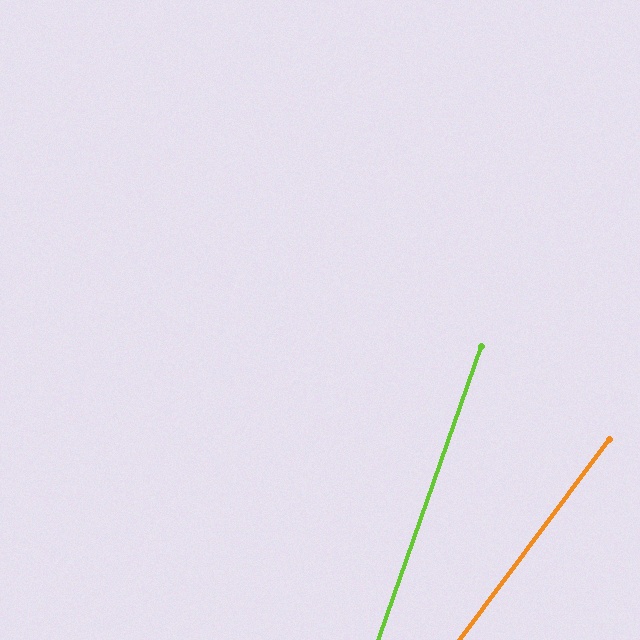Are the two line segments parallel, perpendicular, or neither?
Neither parallel nor perpendicular — they differ by about 17°.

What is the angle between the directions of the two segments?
Approximately 17 degrees.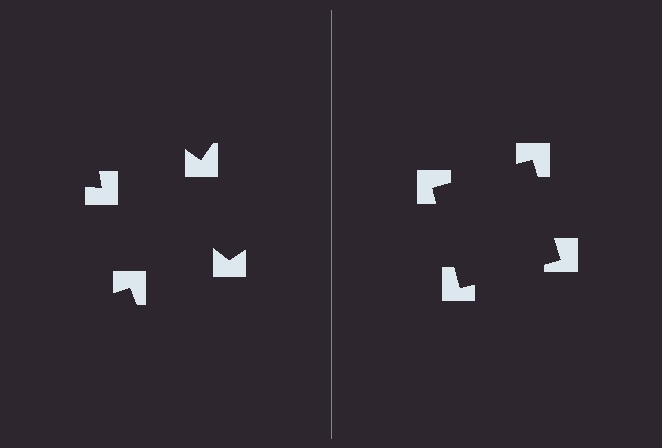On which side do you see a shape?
An illusory square appears on the right side. On the left side the wedge cuts are rotated, so no coherent shape forms.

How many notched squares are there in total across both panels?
8 — 4 on each side.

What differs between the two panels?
The notched squares are positioned identically on both sides; only the wedge orientations differ. On the right they align to a square; on the left they are misaligned.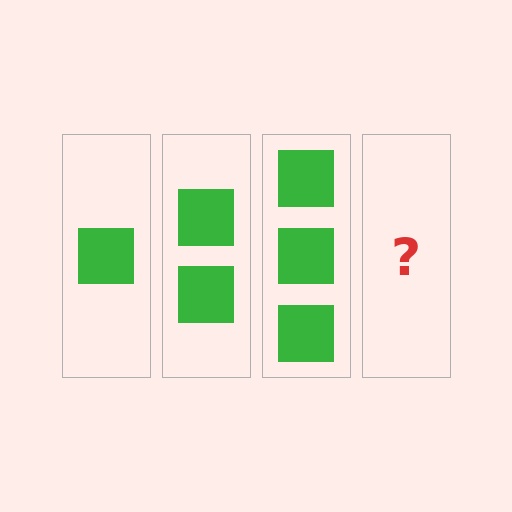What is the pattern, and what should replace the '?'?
The pattern is that each step adds one more square. The '?' should be 4 squares.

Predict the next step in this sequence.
The next step is 4 squares.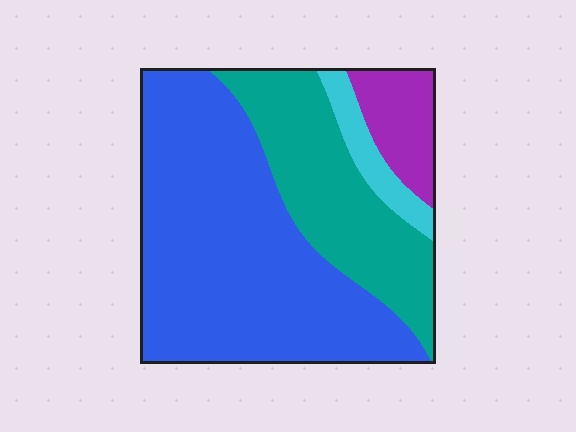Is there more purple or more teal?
Teal.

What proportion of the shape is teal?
Teal takes up about one quarter (1/4) of the shape.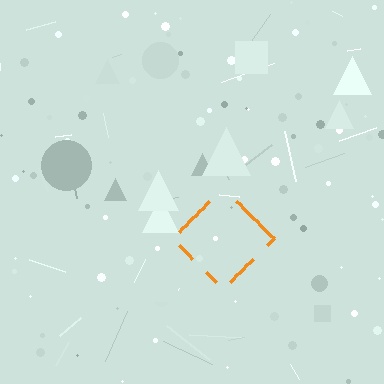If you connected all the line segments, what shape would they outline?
They would outline a diamond.